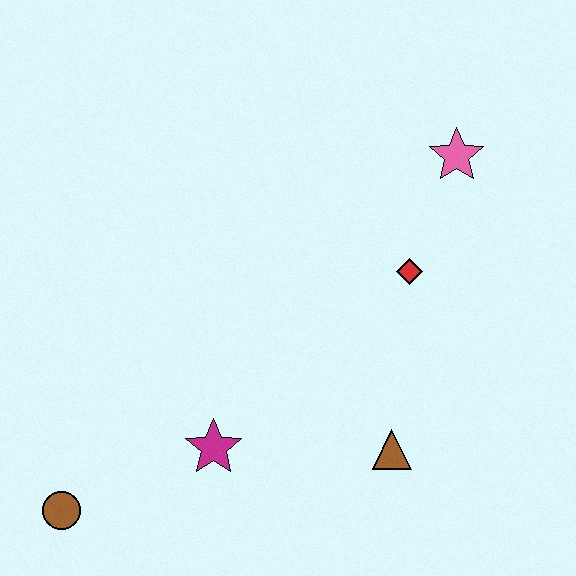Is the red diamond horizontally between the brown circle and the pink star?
Yes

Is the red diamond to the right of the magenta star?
Yes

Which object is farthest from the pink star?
The brown circle is farthest from the pink star.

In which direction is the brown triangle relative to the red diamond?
The brown triangle is below the red diamond.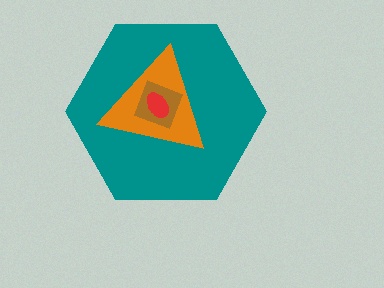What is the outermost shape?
The teal hexagon.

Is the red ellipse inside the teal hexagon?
Yes.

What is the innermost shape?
The red ellipse.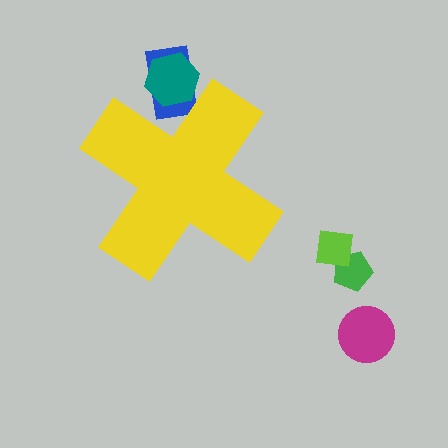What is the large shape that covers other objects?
A yellow cross.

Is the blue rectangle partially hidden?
Yes, the blue rectangle is partially hidden behind the yellow cross.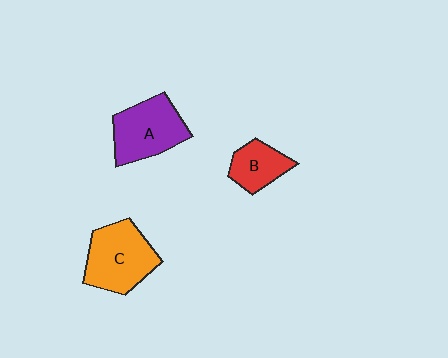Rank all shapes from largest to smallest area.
From largest to smallest: C (orange), A (purple), B (red).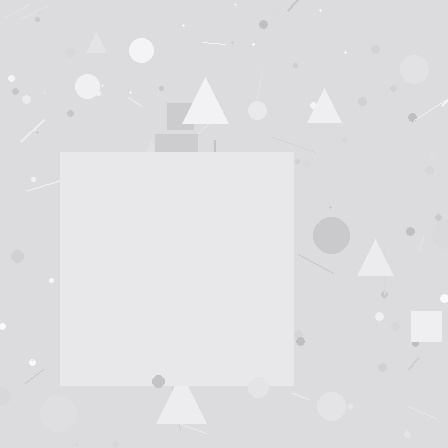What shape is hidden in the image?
A square is hidden in the image.